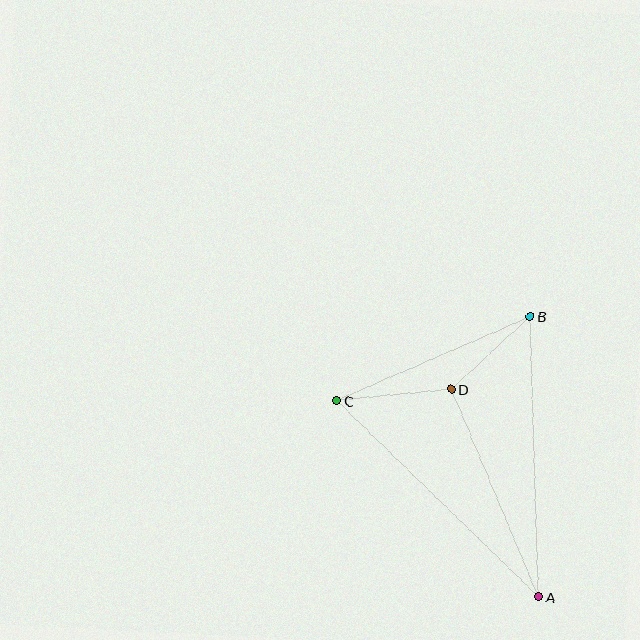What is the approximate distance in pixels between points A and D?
The distance between A and D is approximately 225 pixels.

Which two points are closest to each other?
Points B and D are closest to each other.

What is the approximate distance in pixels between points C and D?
The distance between C and D is approximately 115 pixels.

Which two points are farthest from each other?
Points A and C are farthest from each other.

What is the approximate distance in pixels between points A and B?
The distance between A and B is approximately 281 pixels.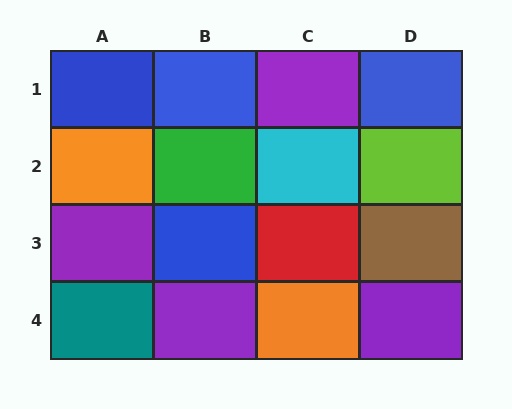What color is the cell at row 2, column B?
Green.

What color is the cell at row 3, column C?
Red.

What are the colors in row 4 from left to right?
Teal, purple, orange, purple.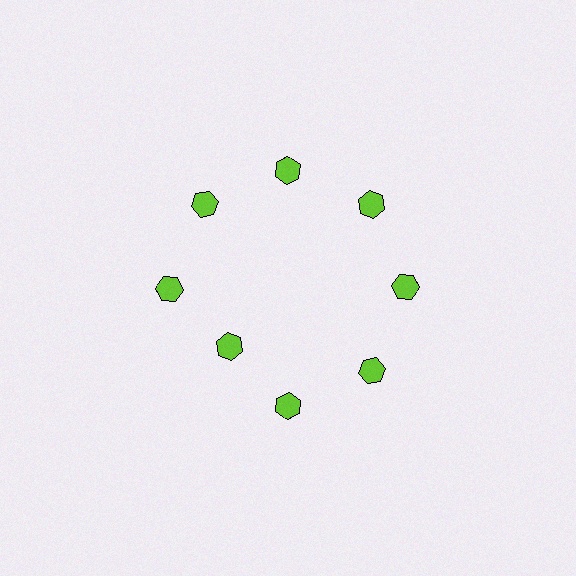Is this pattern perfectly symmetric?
No. The 8 lime hexagons are arranged in a ring, but one element near the 8 o'clock position is pulled inward toward the center, breaking the 8-fold rotational symmetry.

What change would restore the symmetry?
The symmetry would be restored by moving it outward, back onto the ring so that all 8 hexagons sit at equal angles and equal distance from the center.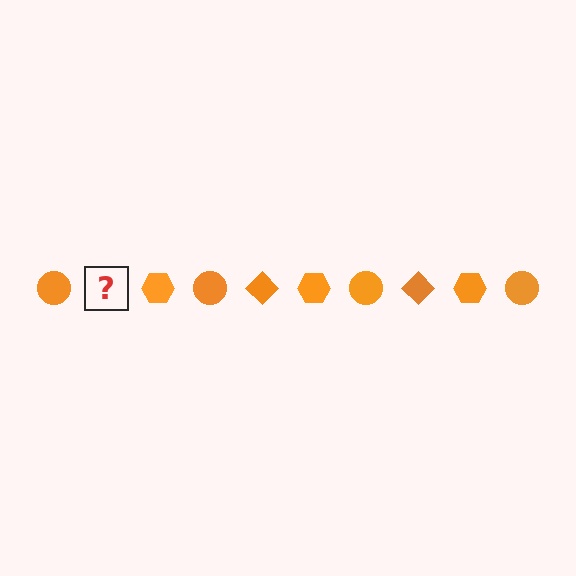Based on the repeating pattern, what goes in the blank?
The blank should be an orange diamond.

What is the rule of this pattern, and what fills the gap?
The rule is that the pattern cycles through circle, diamond, hexagon shapes in orange. The gap should be filled with an orange diamond.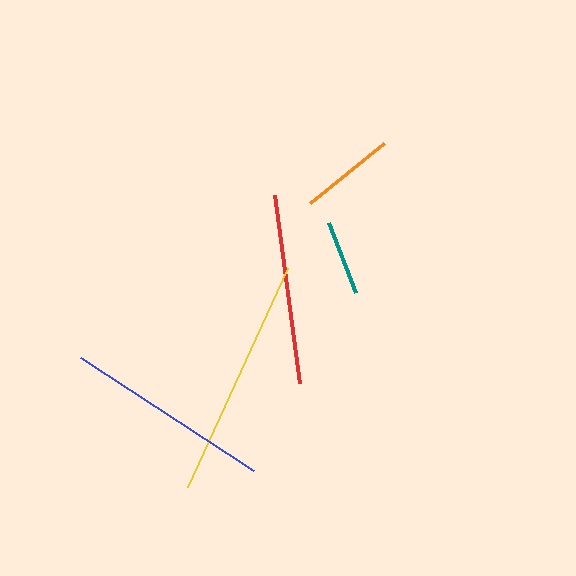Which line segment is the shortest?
The teal line is the shortest at approximately 76 pixels.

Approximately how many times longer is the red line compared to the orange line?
The red line is approximately 2.0 times the length of the orange line.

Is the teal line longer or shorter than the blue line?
The blue line is longer than the teal line.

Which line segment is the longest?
The yellow line is the longest at approximately 241 pixels.